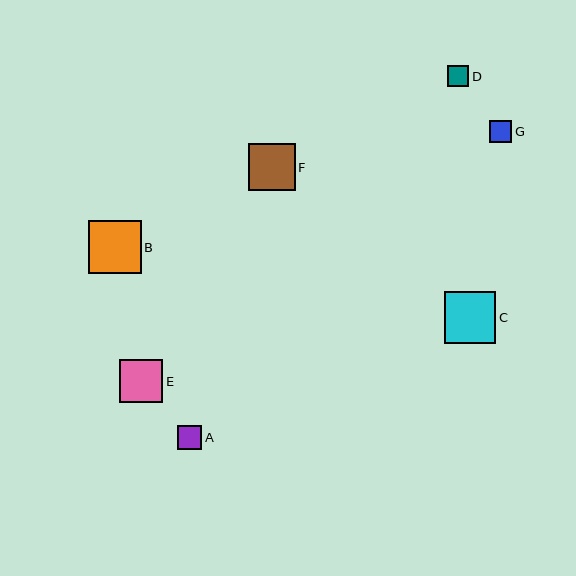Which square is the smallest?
Square D is the smallest with a size of approximately 21 pixels.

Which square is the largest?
Square B is the largest with a size of approximately 52 pixels.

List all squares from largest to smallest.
From largest to smallest: B, C, F, E, A, G, D.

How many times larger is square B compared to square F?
Square B is approximately 1.1 times the size of square F.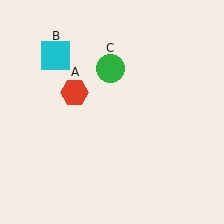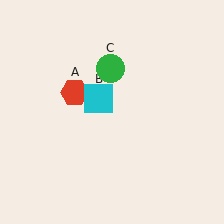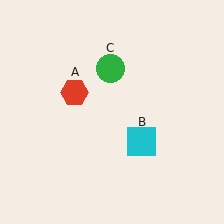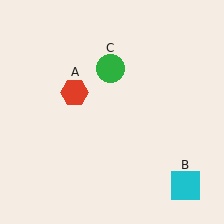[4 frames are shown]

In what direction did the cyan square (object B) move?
The cyan square (object B) moved down and to the right.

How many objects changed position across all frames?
1 object changed position: cyan square (object B).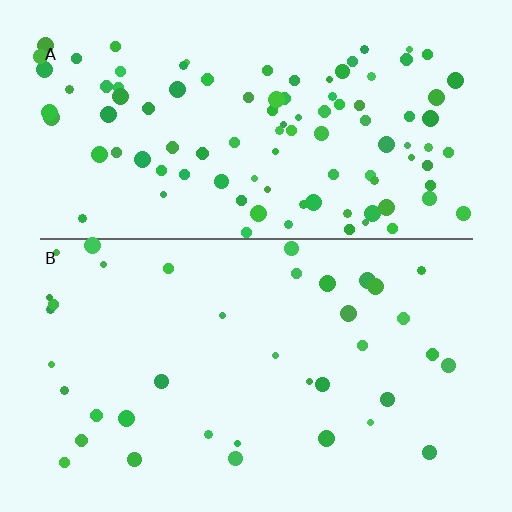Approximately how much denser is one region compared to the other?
Approximately 2.7× — region A over region B.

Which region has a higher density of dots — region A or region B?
A (the top).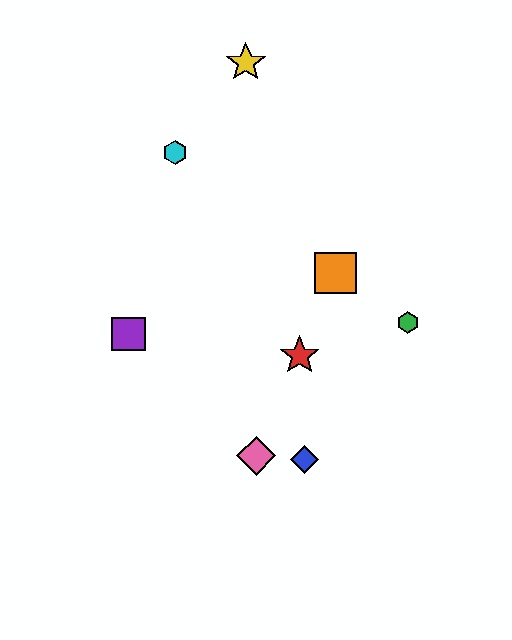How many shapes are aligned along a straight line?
3 shapes (the red star, the orange square, the pink diamond) are aligned along a straight line.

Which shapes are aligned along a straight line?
The red star, the orange square, the pink diamond are aligned along a straight line.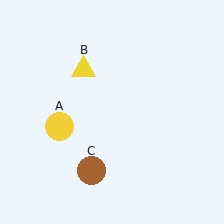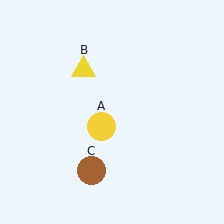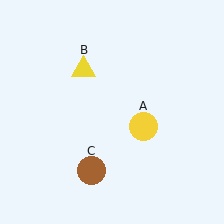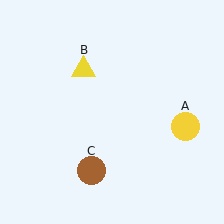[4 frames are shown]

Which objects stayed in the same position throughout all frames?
Yellow triangle (object B) and brown circle (object C) remained stationary.